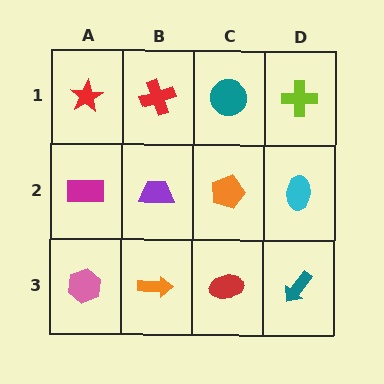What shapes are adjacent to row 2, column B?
A red cross (row 1, column B), an orange arrow (row 3, column B), a magenta rectangle (row 2, column A), an orange pentagon (row 2, column C).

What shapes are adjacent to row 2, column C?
A teal circle (row 1, column C), a red ellipse (row 3, column C), a purple trapezoid (row 2, column B), a cyan ellipse (row 2, column D).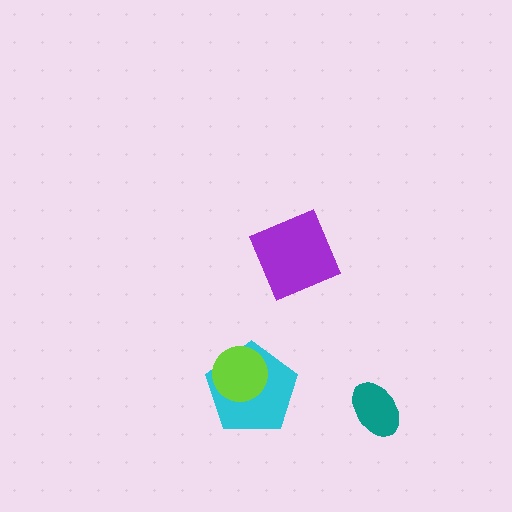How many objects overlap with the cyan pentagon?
1 object overlaps with the cyan pentagon.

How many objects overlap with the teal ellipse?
0 objects overlap with the teal ellipse.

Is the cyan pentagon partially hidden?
Yes, it is partially covered by another shape.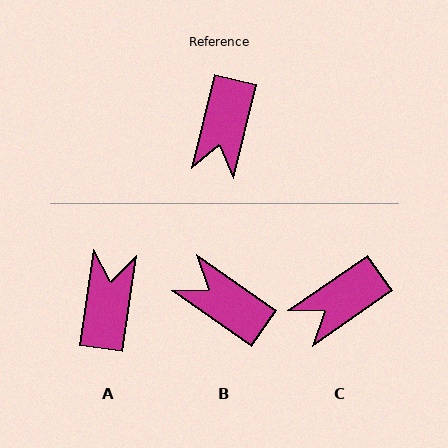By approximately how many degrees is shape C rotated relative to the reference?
Approximately 42 degrees clockwise.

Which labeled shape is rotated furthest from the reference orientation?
A, about 174 degrees away.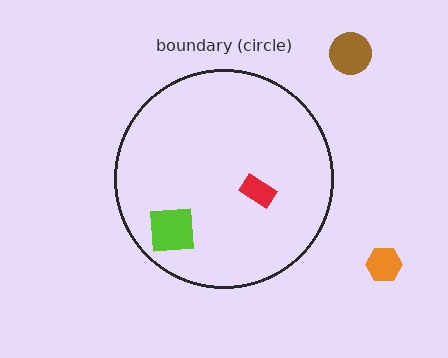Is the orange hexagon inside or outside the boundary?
Outside.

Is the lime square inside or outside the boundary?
Inside.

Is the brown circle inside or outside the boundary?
Outside.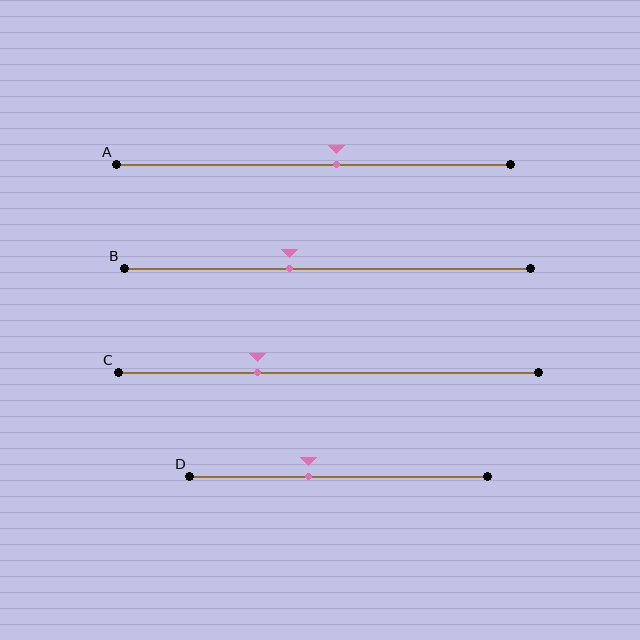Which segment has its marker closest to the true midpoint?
Segment A has its marker closest to the true midpoint.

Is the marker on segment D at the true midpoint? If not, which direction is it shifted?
No, the marker on segment D is shifted to the left by about 10% of the segment length.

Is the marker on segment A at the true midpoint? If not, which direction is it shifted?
No, the marker on segment A is shifted to the right by about 6% of the segment length.